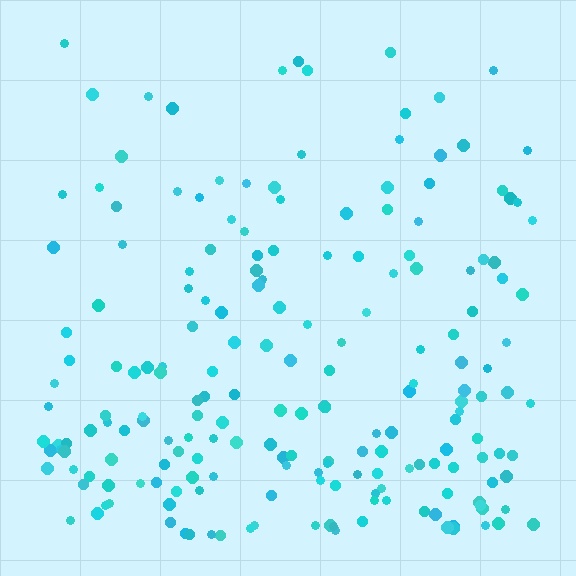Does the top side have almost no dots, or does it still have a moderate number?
Still a moderate number, just noticeably fewer than the bottom.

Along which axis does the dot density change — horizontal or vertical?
Vertical.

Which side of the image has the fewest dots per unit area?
The top.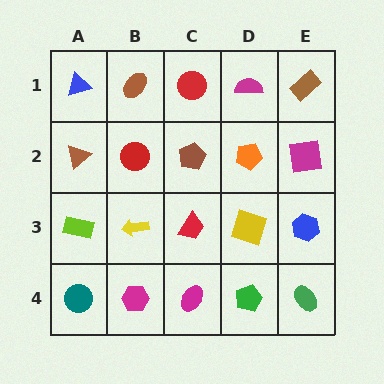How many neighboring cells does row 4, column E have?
2.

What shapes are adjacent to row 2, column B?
A brown ellipse (row 1, column B), a yellow arrow (row 3, column B), a brown triangle (row 2, column A), a brown pentagon (row 2, column C).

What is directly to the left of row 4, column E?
A green pentagon.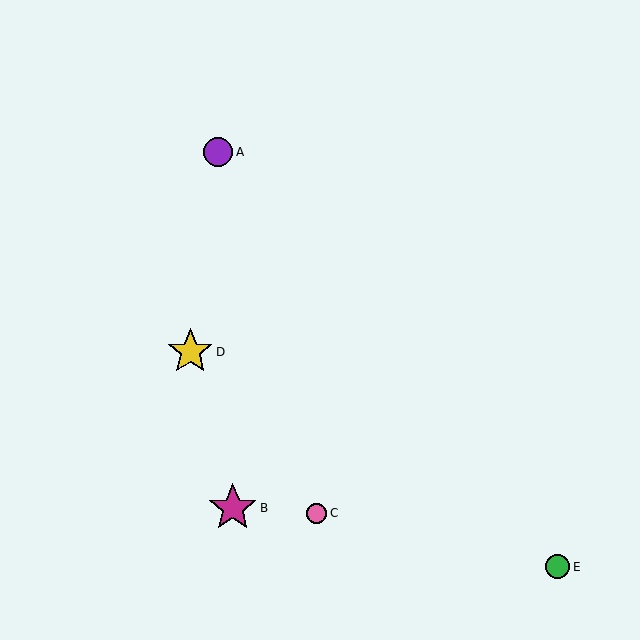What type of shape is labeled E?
Shape E is a green circle.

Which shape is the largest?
The magenta star (labeled B) is the largest.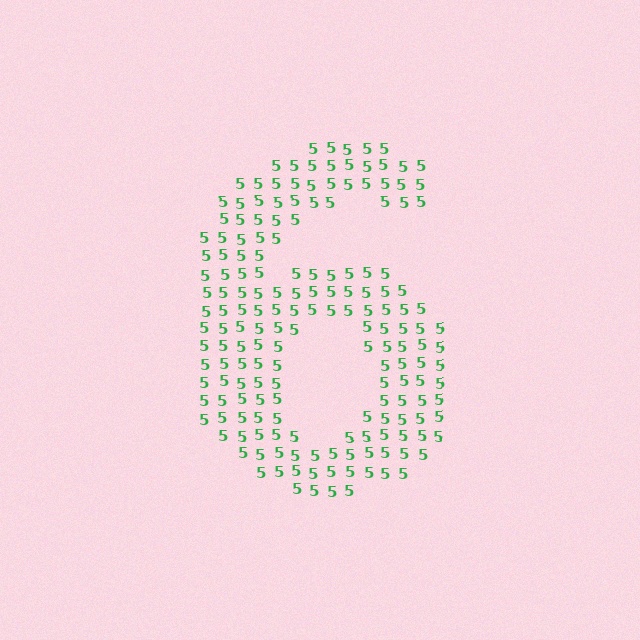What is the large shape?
The large shape is the digit 6.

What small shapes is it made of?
It is made of small digit 5's.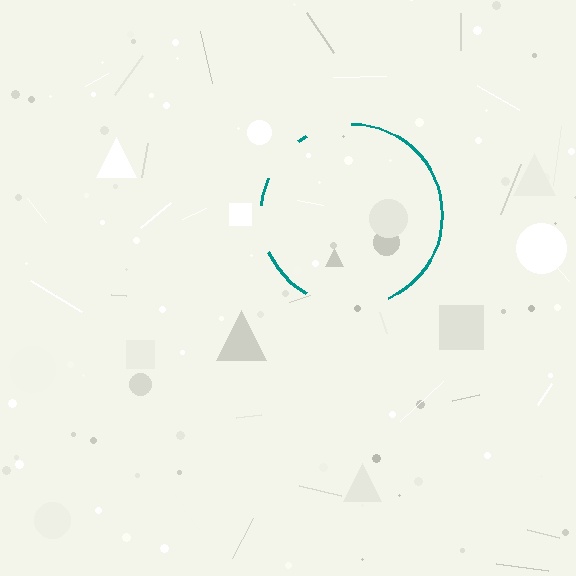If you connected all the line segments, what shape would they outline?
They would outline a circle.